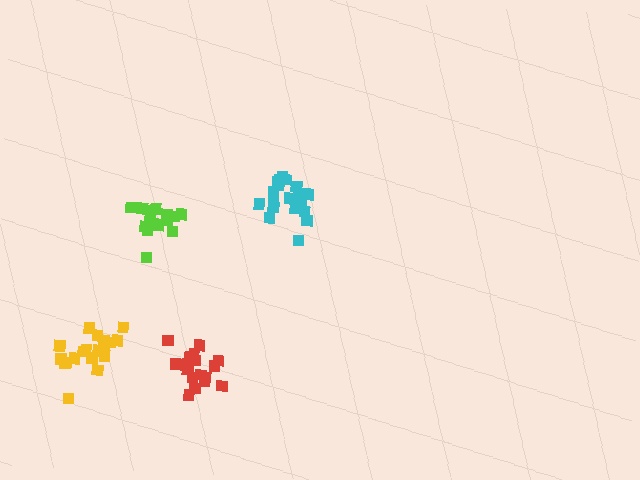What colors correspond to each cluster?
The clusters are colored: red, cyan, yellow, lime.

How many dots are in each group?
Group 1: 17 dots, Group 2: 20 dots, Group 3: 20 dots, Group 4: 15 dots (72 total).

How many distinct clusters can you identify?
There are 4 distinct clusters.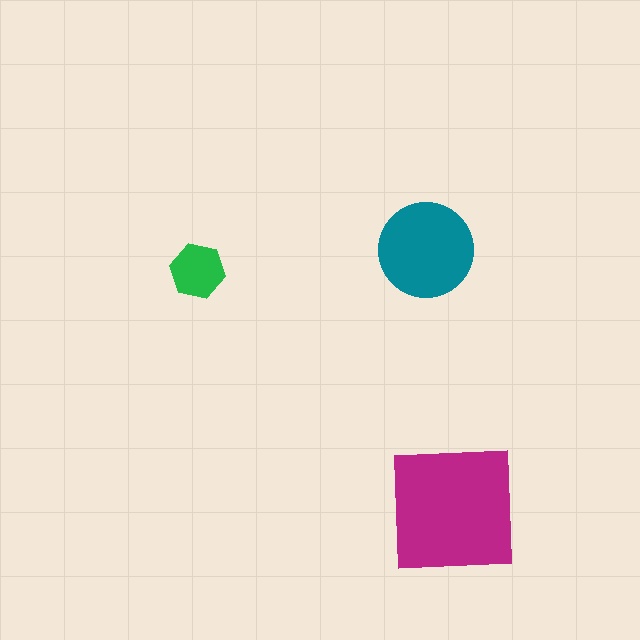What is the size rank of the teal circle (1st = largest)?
2nd.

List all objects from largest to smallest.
The magenta square, the teal circle, the green hexagon.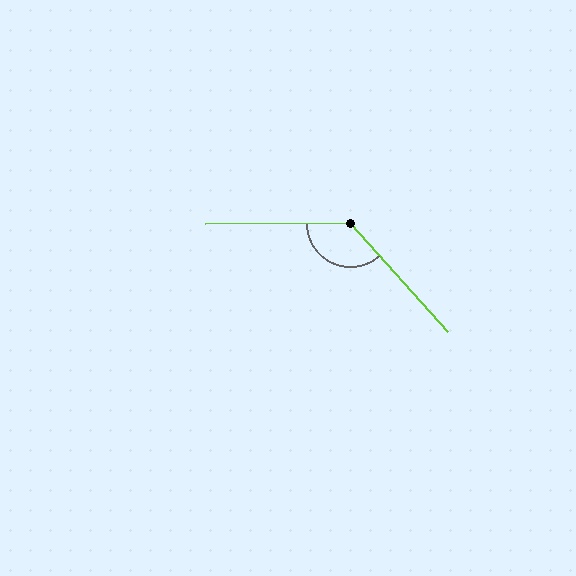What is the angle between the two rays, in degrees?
Approximately 131 degrees.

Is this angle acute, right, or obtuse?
It is obtuse.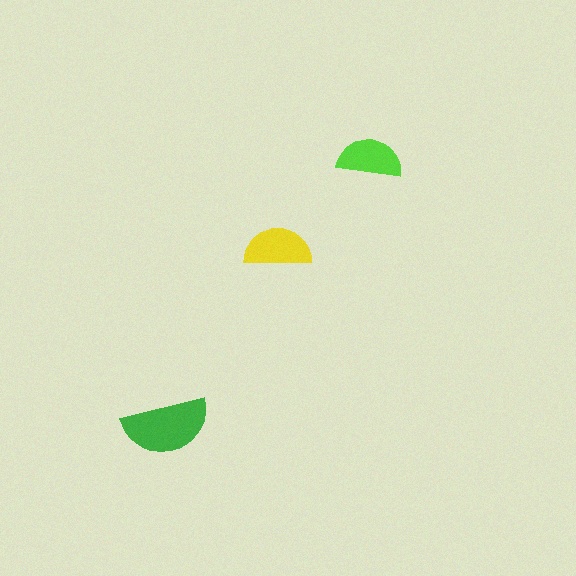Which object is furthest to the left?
The green semicircle is leftmost.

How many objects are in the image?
There are 3 objects in the image.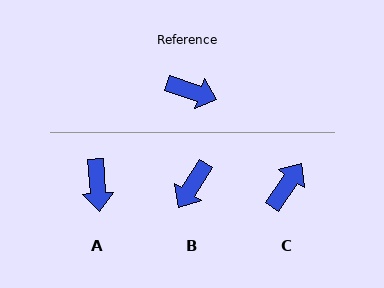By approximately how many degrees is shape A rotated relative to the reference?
Approximately 68 degrees clockwise.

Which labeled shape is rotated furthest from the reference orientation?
B, about 104 degrees away.